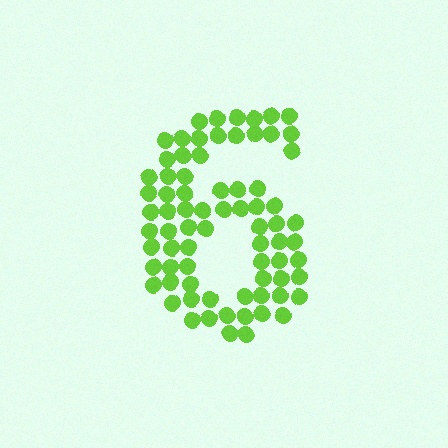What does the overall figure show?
The overall figure shows the digit 6.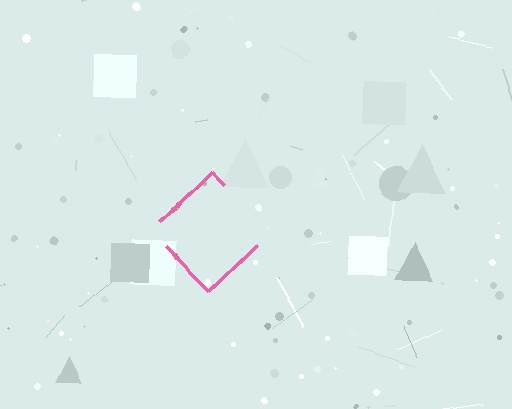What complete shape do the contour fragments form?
The contour fragments form a diamond.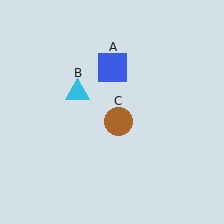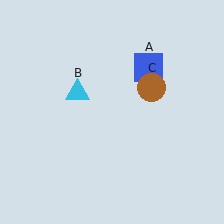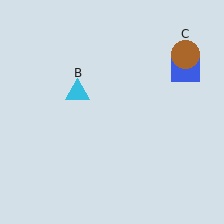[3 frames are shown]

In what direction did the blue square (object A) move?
The blue square (object A) moved right.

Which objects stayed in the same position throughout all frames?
Cyan triangle (object B) remained stationary.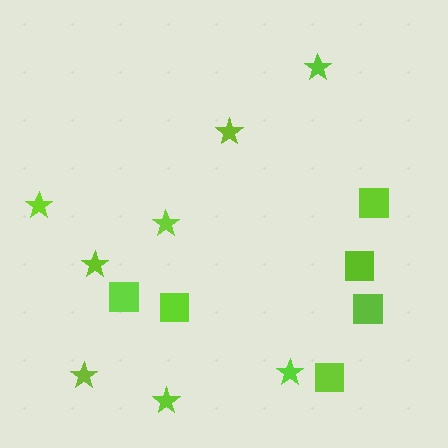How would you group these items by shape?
There are 2 groups: one group of stars (8) and one group of squares (6).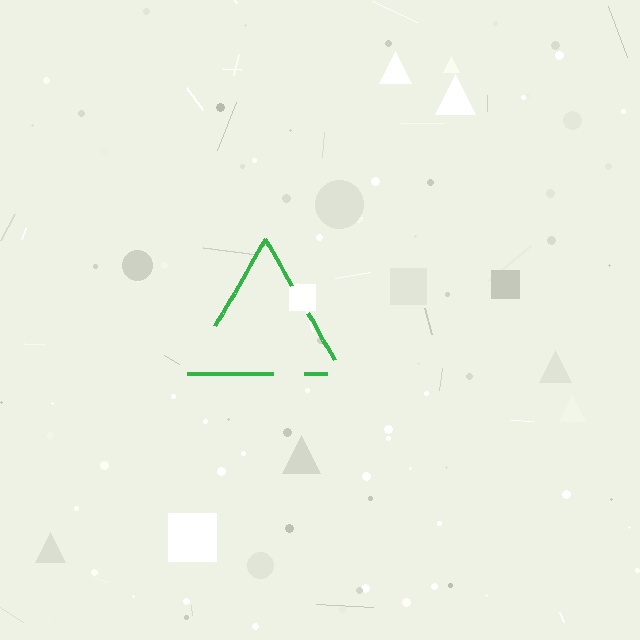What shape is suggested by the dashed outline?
The dashed outline suggests a triangle.